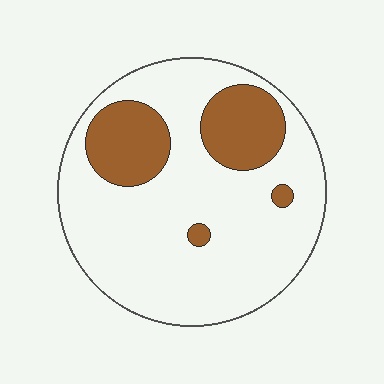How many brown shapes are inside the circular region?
4.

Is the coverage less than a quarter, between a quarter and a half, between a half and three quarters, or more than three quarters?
Less than a quarter.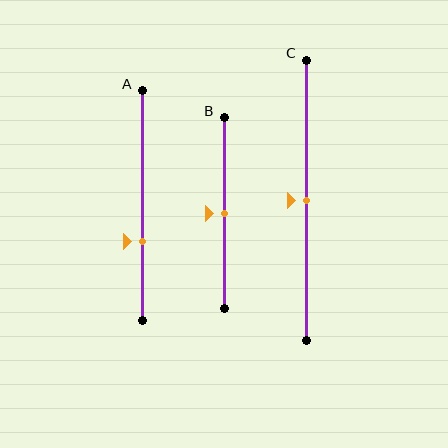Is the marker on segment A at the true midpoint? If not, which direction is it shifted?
No, the marker on segment A is shifted downward by about 16% of the segment length.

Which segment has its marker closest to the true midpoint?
Segment B has its marker closest to the true midpoint.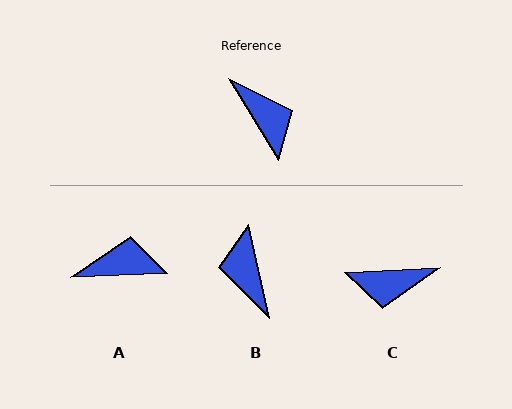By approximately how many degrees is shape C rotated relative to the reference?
Approximately 119 degrees clockwise.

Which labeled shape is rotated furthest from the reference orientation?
B, about 161 degrees away.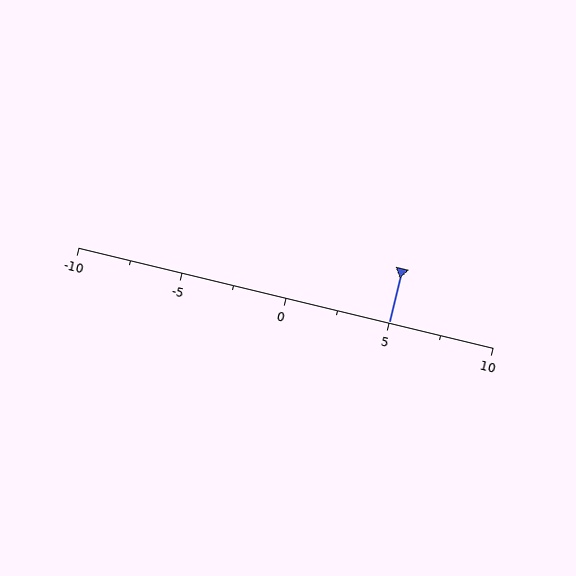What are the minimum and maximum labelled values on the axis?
The axis runs from -10 to 10.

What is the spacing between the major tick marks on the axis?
The major ticks are spaced 5 apart.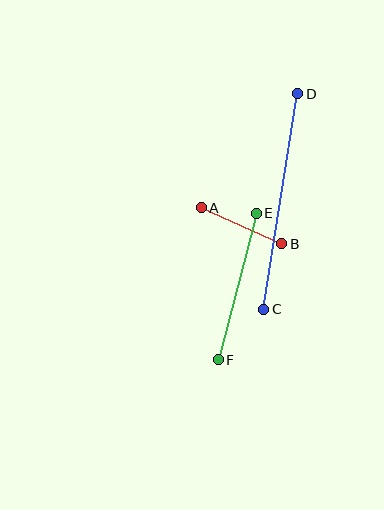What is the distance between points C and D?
The distance is approximately 218 pixels.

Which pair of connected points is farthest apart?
Points C and D are farthest apart.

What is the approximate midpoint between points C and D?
The midpoint is at approximately (281, 202) pixels.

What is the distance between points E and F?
The distance is approximately 152 pixels.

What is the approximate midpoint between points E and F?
The midpoint is at approximately (237, 287) pixels.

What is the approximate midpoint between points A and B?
The midpoint is at approximately (241, 226) pixels.